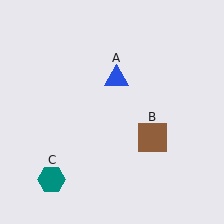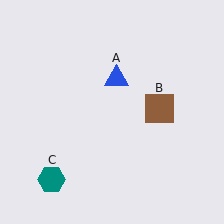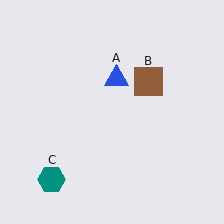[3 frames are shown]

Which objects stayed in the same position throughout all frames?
Blue triangle (object A) and teal hexagon (object C) remained stationary.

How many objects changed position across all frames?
1 object changed position: brown square (object B).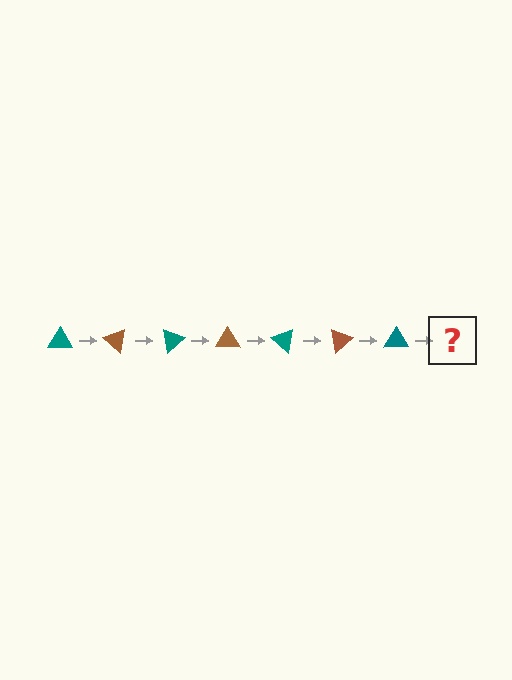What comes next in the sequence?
The next element should be a brown triangle, rotated 280 degrees from the start.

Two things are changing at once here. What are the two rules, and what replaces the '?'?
The two rules are that it rotates 40 degrees each step and the color cycles through teal and brown. The '?' should be a brown triangle, rotated 280 degrees from the start.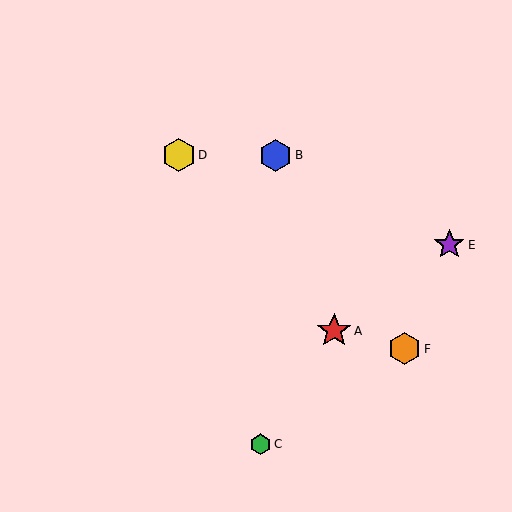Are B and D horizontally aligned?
Yes, both are at y≈155.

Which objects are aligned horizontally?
Objects B, D are aligned horizontally.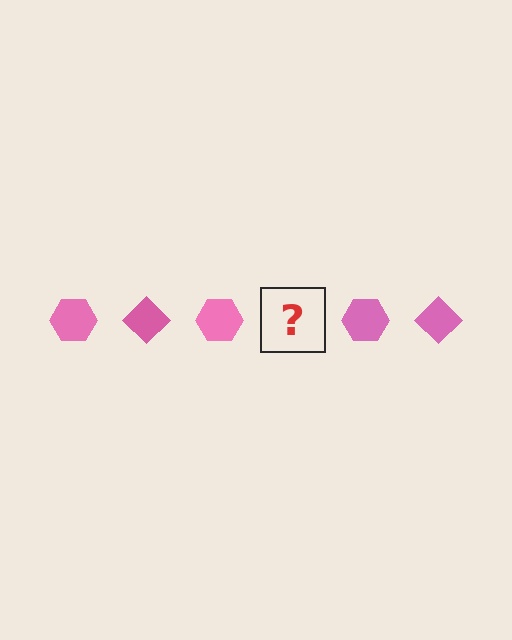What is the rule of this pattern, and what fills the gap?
The rule is that the pattern cycles through hexagon, diamond shapes in pink. The gap should be filled with a pink diamond.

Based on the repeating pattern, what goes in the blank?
The blank should be a pink diamond.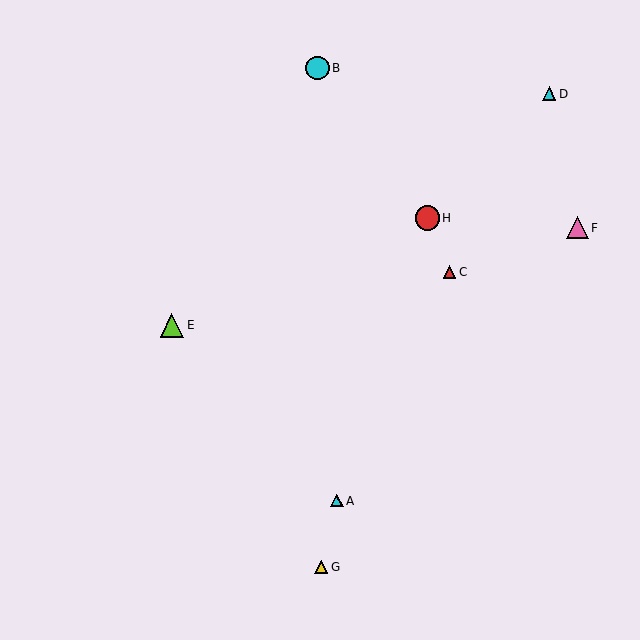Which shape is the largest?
The red circle (labeled H) is the largest.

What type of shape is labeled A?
Shape A is a cyan triangle.